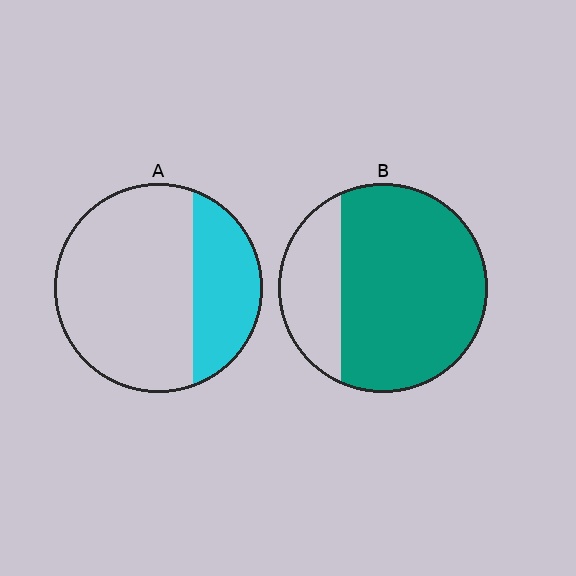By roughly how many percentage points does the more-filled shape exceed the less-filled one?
By roughly 45 percentage points (B over A).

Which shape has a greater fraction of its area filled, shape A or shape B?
Shape B.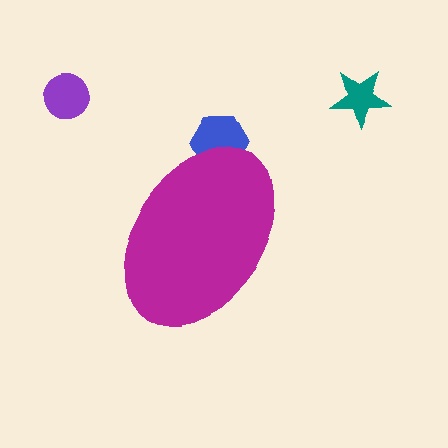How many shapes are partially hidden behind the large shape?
1 shape is partially hidden.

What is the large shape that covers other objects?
A magenta ellipse.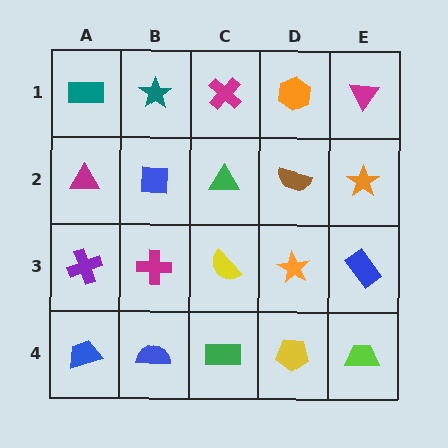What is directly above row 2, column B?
A teal star.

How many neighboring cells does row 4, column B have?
3.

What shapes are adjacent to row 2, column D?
An orange hexagon (row 1, column D), an orange star (row 3, column D), a green triangle (row 2, column C), an orange star (row 2, column E).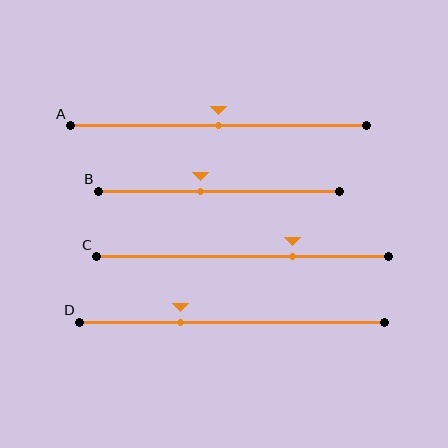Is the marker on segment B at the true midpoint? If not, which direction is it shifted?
No, the marker on segment B is shifted to the left by about 8% of the segment length.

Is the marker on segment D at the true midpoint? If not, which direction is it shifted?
No, the marker on segment D is shifted to the left by about 17% of the segment length.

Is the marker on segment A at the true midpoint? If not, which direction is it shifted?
Yes, the marker on segment A is at the true midpoint.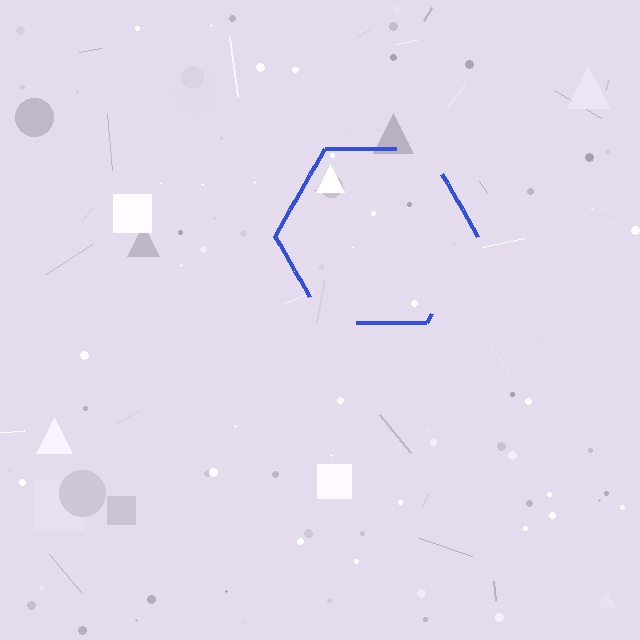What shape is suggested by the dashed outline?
The dashed outline suggests a hexagon.